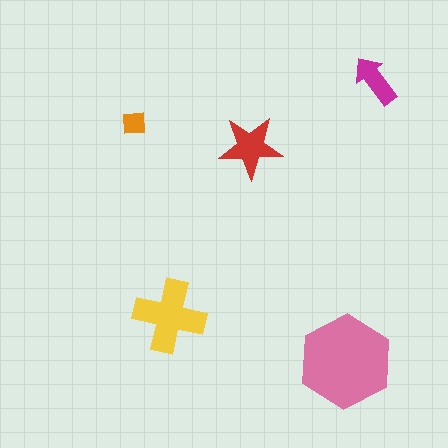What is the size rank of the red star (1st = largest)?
3rd.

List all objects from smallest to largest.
The orange square, the magenta arrow, the red star, the yellow cross, the pink hexagon.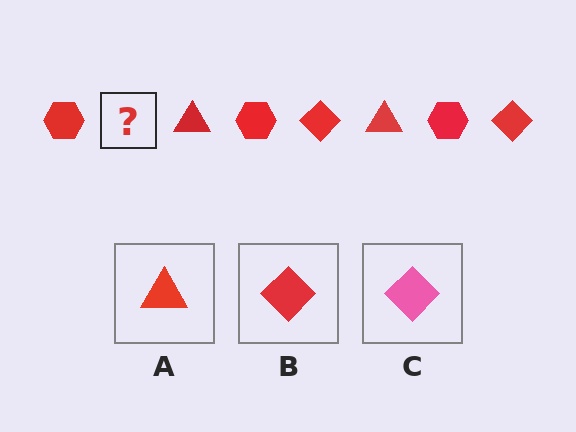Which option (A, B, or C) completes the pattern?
B.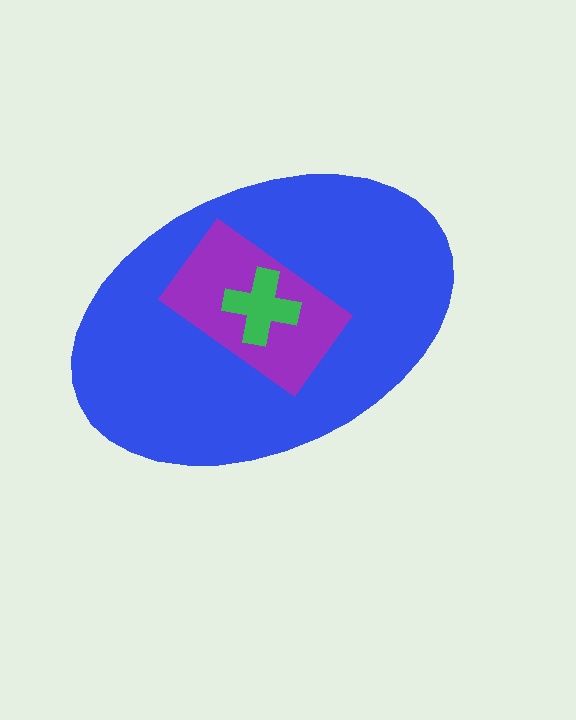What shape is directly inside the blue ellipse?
The purple rectangle.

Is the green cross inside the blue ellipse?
Yes.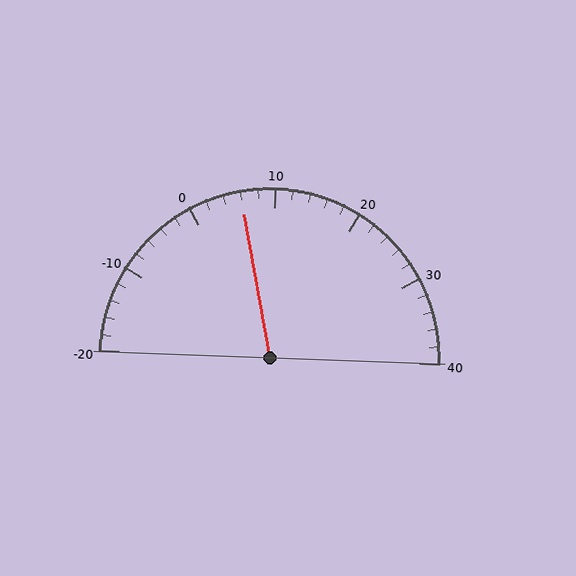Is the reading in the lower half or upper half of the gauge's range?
The reading is in the lower half of the range (-20 to 40).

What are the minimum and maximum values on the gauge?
The gauge ranges from -20 to 40.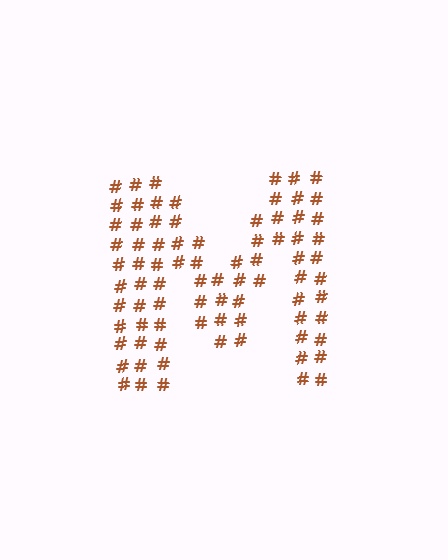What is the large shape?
The large shape is the letter M.